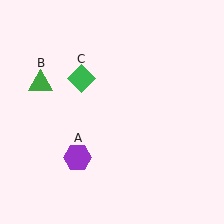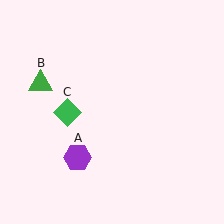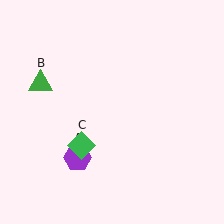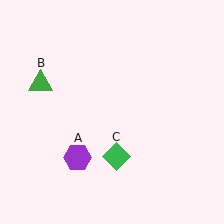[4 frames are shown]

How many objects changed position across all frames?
1 object changed position: green diamond (object C).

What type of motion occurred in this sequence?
The green diamond (object C) rotated counterclockwise around the center of the scene.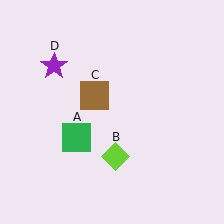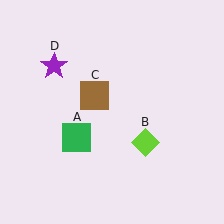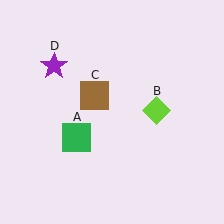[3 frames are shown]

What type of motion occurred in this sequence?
The lime diamond (object B) rotated counterclockwise around the center of the scene.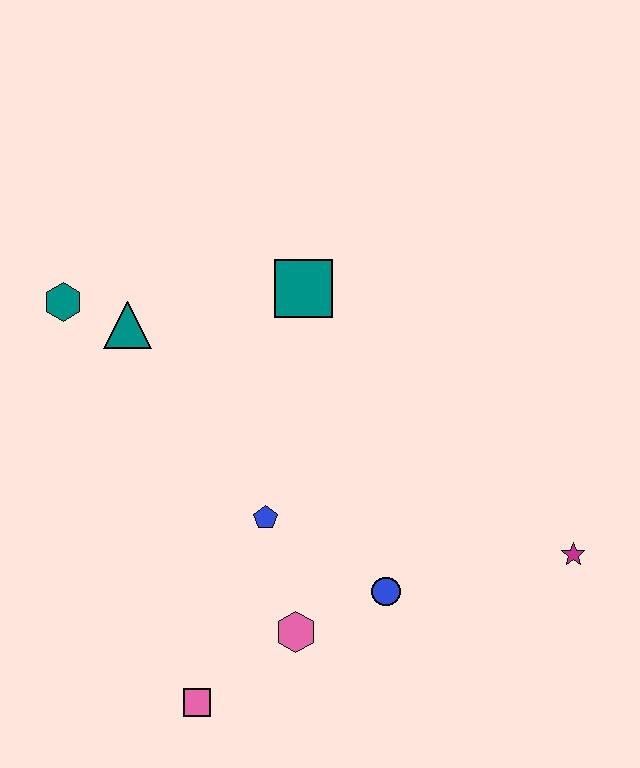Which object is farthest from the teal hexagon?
The magenta star is farthest from the teal hexagon.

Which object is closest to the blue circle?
The pink hexagon is closest to the blue circle.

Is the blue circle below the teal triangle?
Yes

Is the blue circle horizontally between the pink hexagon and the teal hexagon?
No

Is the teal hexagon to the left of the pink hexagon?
Yes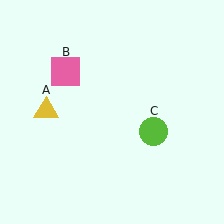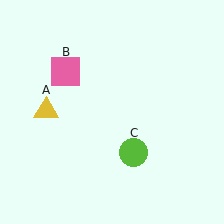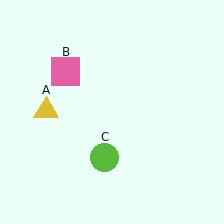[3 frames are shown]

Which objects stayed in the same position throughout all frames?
Yellow triangle (object A) and pink square (object B) remained stationary.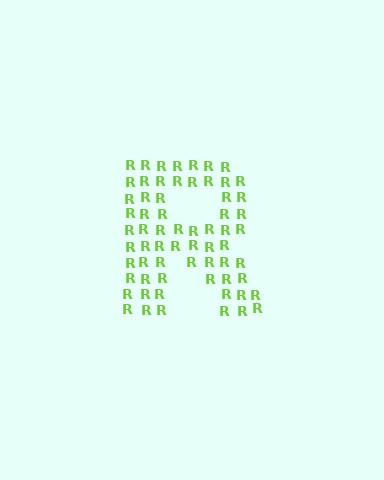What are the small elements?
The small elements are letter R's.